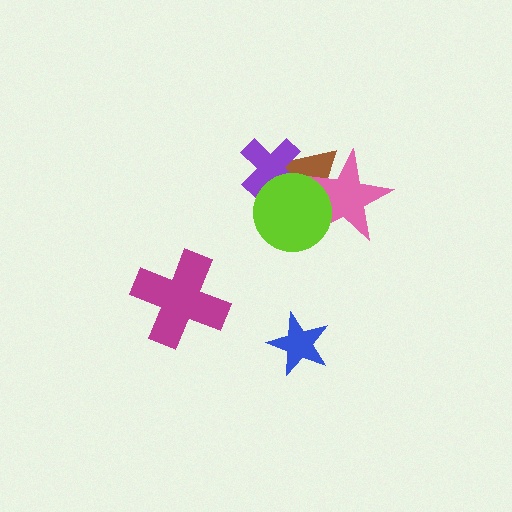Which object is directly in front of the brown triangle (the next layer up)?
The purple cross is directly in front of the brown triangle.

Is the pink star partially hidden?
Yes, it is partially covered by another shape.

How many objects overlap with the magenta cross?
0 objects overlap with the magenta cross.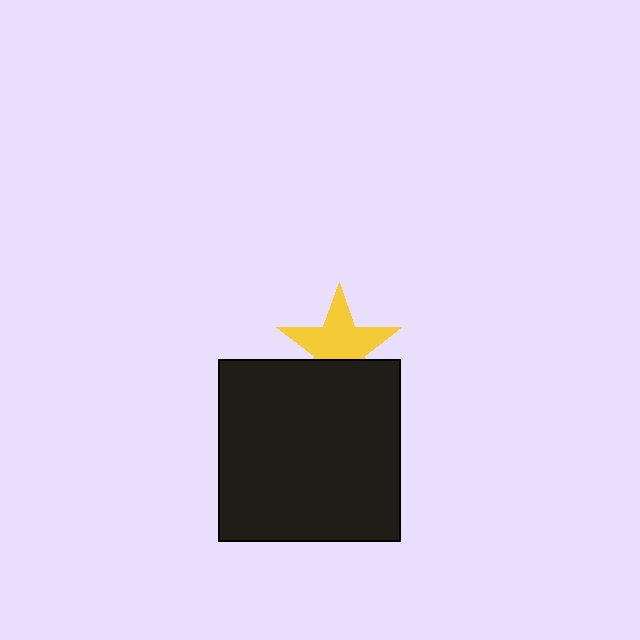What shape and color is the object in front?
The object in front is a black square.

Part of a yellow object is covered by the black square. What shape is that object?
It is a star.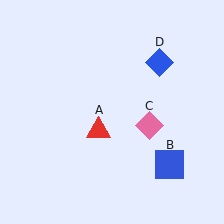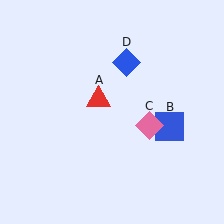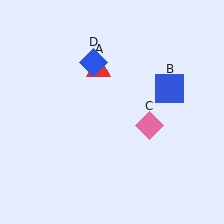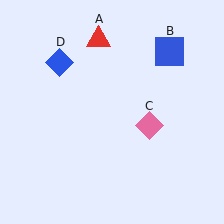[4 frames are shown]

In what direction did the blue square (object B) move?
The blue square (object B) moved up.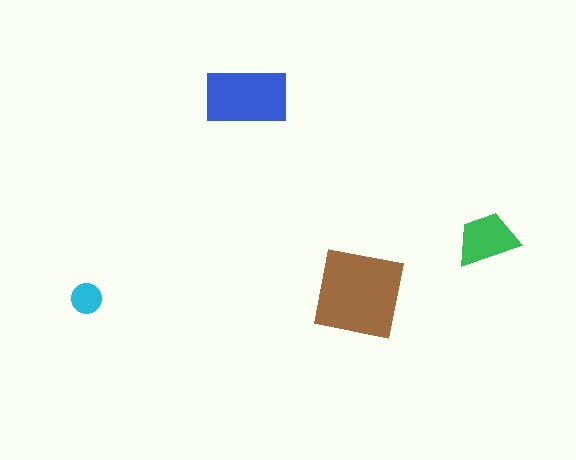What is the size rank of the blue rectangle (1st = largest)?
2nd.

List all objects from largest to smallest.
The brown square, the blue rectangle, the green trapezoid, the cyan circle.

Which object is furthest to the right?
The green trapezoid is rightmost.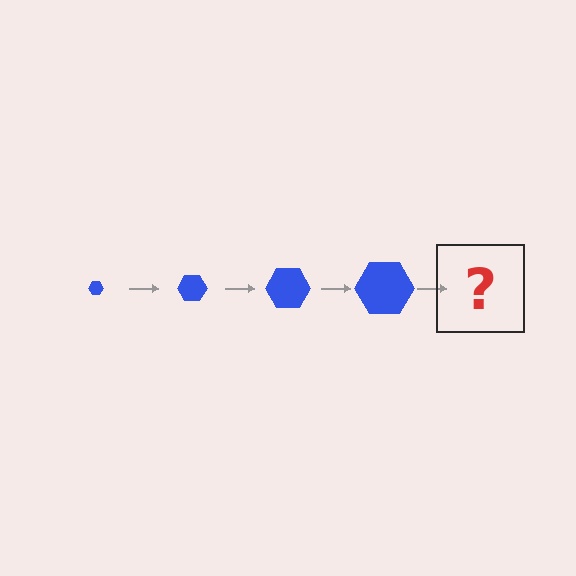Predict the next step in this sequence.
The next step is a blue hexagon, larger than the previous one.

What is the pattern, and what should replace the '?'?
The pattern is that the hexagon gets progressively larger each step. The '?' should be a blue hexagon, larger than the previous one.